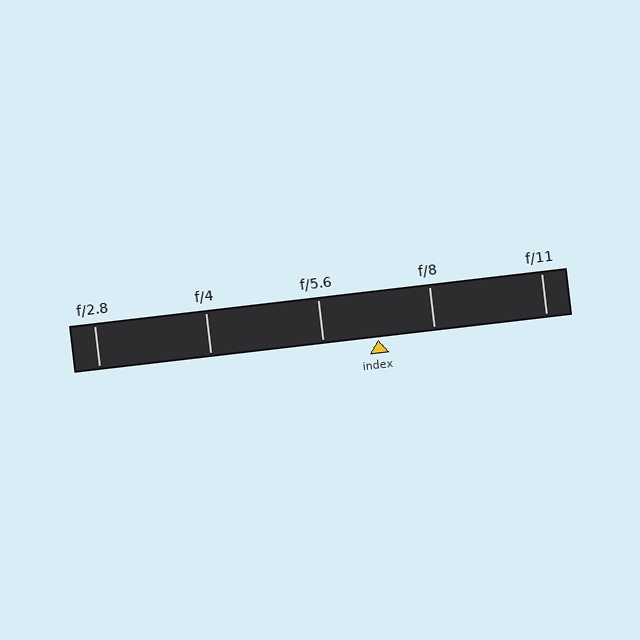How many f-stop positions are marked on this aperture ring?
There are 5 f-stop positions marked.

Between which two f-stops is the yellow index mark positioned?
The index mark is between f/5.6 and f/8.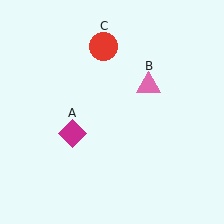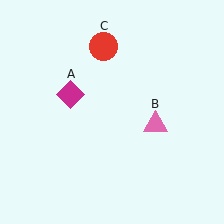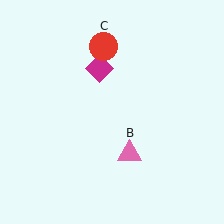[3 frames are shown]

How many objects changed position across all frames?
2 objects changed position: magenta diamond (object A), pink triangle (object B).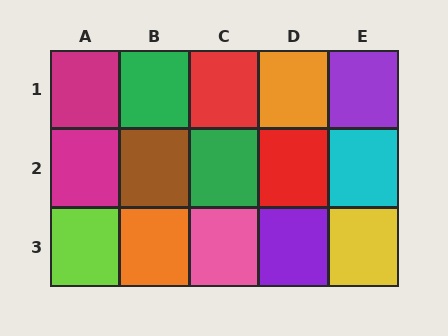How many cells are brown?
1 cell is brown.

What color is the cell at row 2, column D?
Red.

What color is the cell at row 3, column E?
Yellow.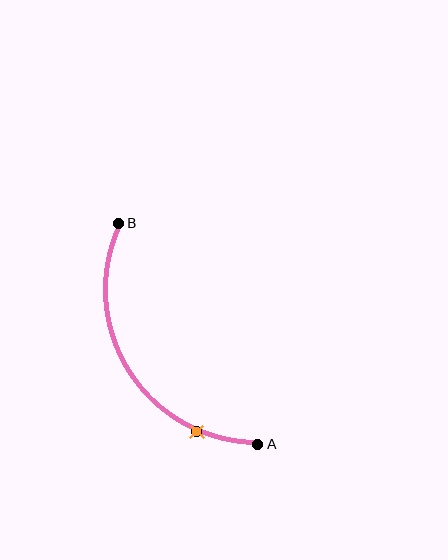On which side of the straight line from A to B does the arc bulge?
The arc bulges to the left of the straight line connecting A and B.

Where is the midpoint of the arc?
The arc midpoint is the point on the curve farthest from the straight line joining A and B. It sits to the left of that line.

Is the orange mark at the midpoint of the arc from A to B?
No. The orange mark lies on the arc but is closer to endpoint A. The arc midpoint would be at the point on the curve equidistant along the arc from both A and B.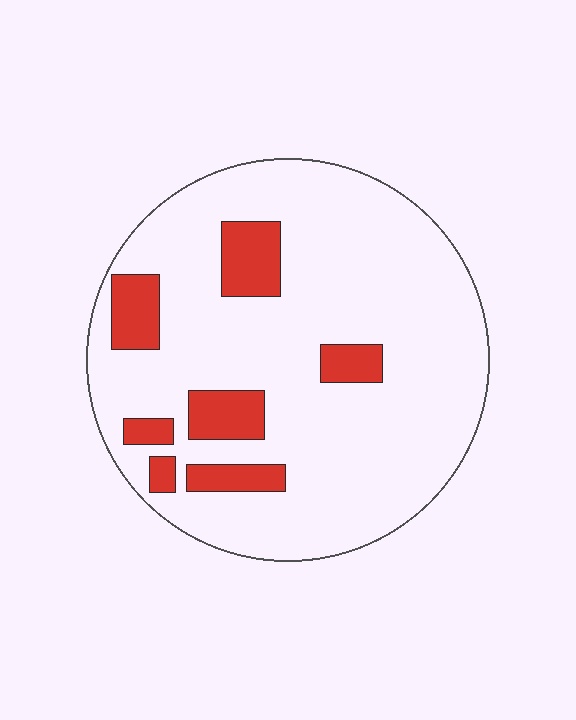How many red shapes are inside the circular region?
7.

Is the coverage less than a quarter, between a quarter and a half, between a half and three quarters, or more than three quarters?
Less than a quarter.